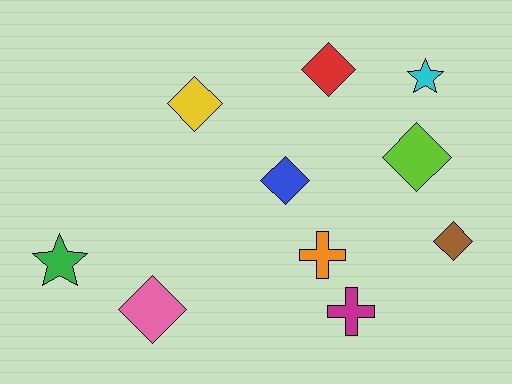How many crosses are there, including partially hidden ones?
There are 2 crosses.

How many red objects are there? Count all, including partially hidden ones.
There is 1 red object.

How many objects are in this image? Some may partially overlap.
There are 10 objects.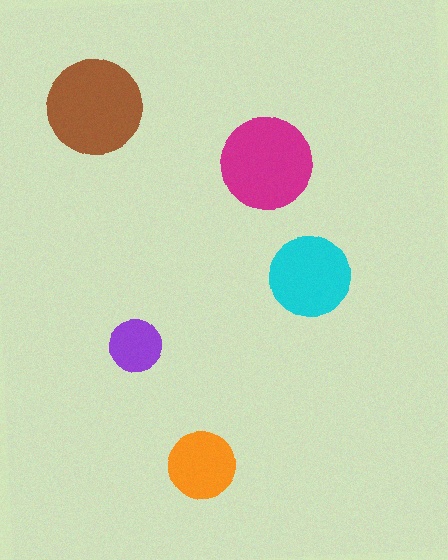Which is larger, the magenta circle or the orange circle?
The magenta one.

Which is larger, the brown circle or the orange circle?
The brown one.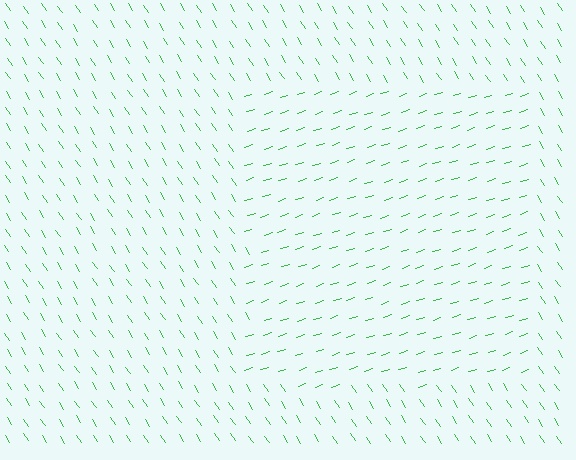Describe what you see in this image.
The image is filled with small green line segments. A rectangle region in the image has lines oriented differently from the surrounding lines, creating a visible texture boundary.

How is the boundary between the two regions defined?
The boundary is defined purely by a change in line orientation (approximately 75 degrees difference). All lines are the same color and thickness.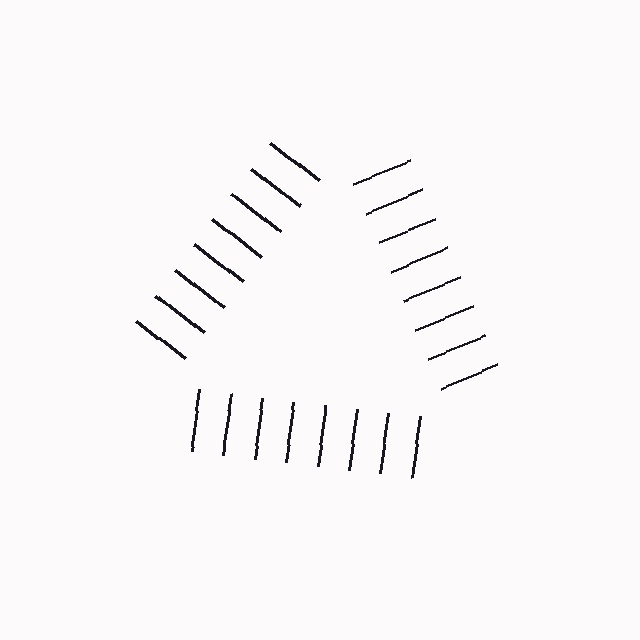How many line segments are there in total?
24 — 8 along each of the 3 edges.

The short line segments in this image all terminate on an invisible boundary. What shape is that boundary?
An illusory triangle — the line segments terminate on its edges but no continuous stroke is drawn.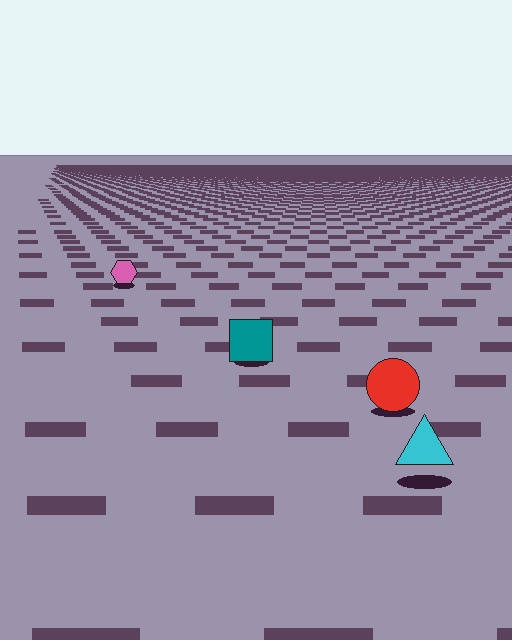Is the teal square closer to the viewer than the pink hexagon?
Yes. The teal square is closer — you can tell from the texture gradient: the ground texture is coarser near it.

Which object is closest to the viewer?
The cyan triangle is closest. The texture marks near it are larger and more spread out.